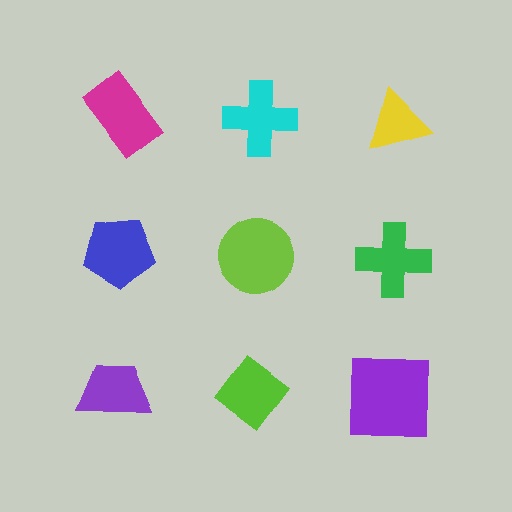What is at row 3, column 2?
A lime diamond.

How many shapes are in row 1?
3 shapes.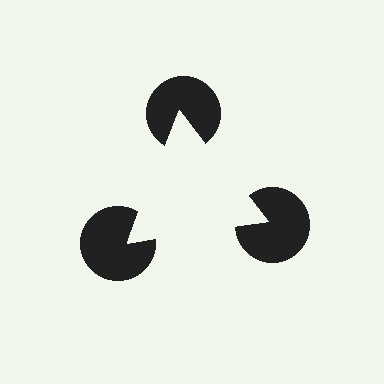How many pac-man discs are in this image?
There are 3 — one at each vertex of the illusory triangle.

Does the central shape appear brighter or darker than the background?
It typically appears slightly brighter than the background, even though no actual brightness change is drawn.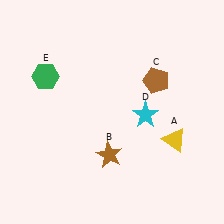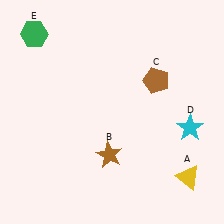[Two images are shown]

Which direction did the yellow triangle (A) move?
The yellow triangle (A) moved down.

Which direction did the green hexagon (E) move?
The green hexagon (E) moved up.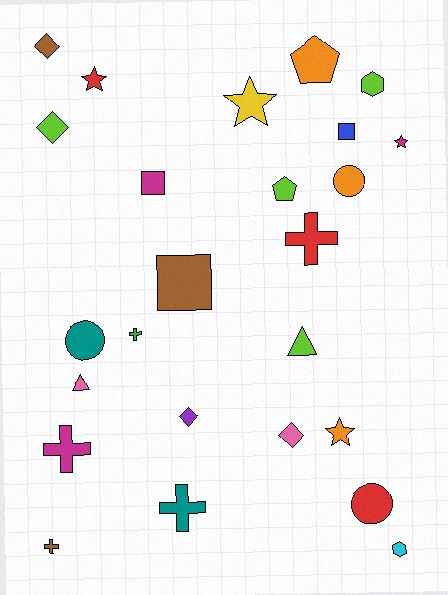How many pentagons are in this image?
There are 2 pentagons.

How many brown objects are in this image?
There are 3 brown objects.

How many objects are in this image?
There are 25 objects.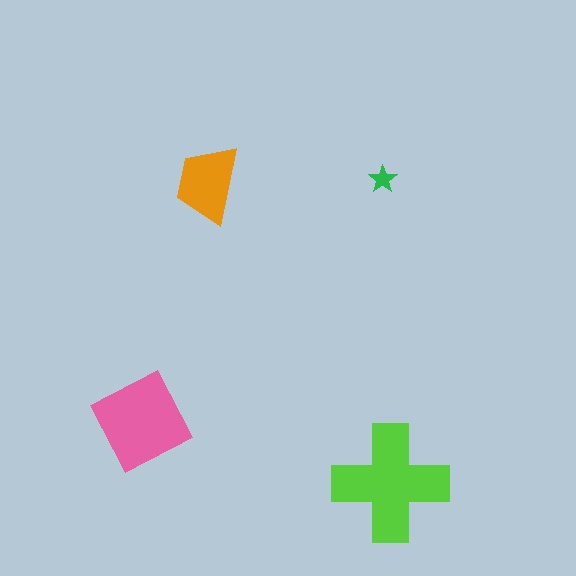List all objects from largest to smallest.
The lime cross, the pink diamond, the orange trapezoid, the green star.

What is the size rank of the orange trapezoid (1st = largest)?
3rd.